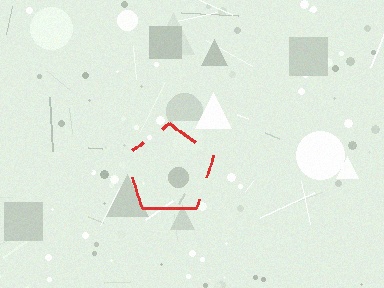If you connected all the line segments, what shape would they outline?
They would outline a pentagon.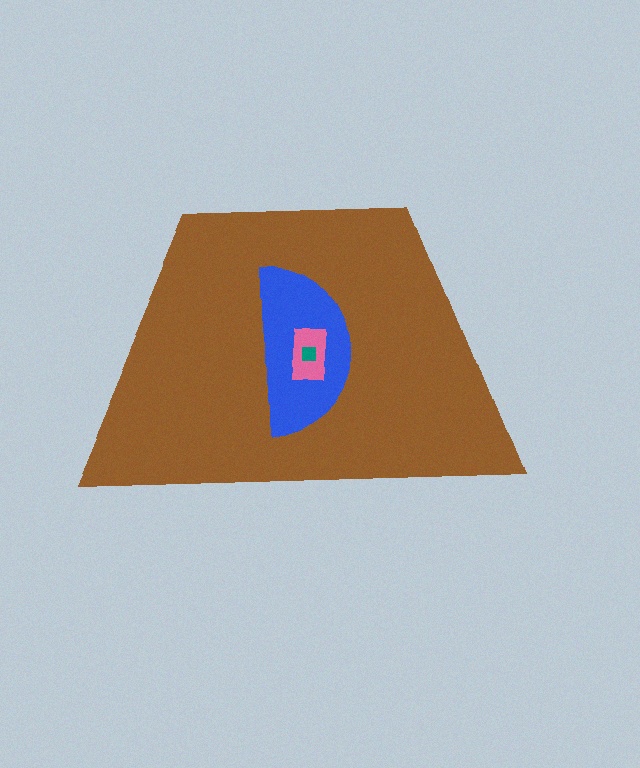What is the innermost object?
The teal square.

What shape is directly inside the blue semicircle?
The pink rectangle.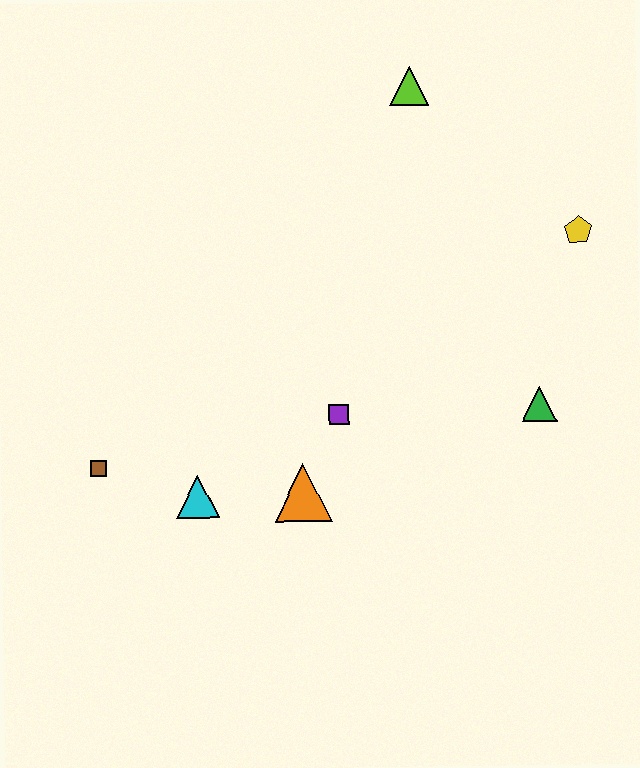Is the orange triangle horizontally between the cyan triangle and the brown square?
No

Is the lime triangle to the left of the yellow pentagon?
Yes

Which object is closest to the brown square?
The cyan triangle is closest to the brown square.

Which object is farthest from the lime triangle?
The brown square is farthest from the lime triangle.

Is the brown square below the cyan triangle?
No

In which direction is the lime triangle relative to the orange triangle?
The lime triangle is above the orange triangle.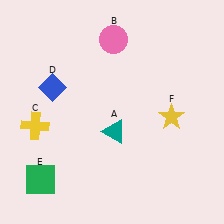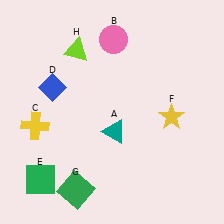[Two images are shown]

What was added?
A green square (G), a lime triangle (H) were added in Image 2.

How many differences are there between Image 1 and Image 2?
There are 2 differences between the two images.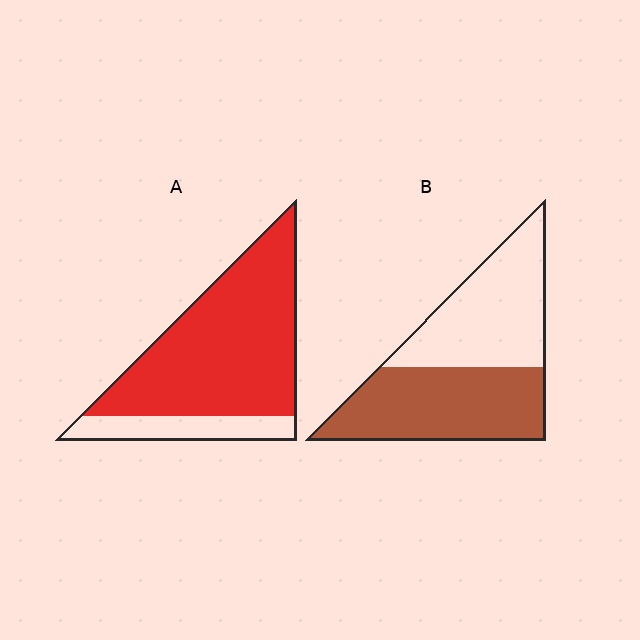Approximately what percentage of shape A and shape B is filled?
A is approximately 80% and B is approximately 50%.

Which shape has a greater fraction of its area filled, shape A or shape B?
Shape A.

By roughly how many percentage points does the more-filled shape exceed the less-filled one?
By roughly 30 percentage points (A over B).